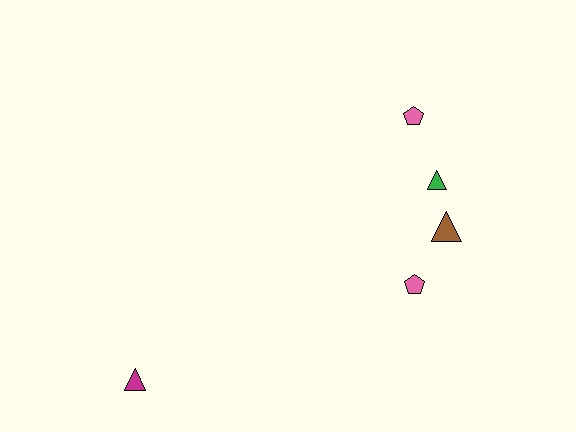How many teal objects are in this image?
There are no teal objects.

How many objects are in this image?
There are 5 objects.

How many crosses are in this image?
There are no crosses.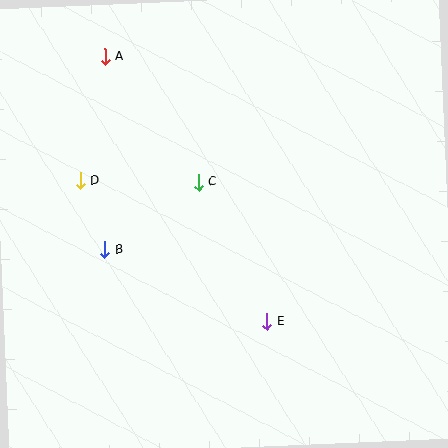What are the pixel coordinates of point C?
Point C is at (199, 182).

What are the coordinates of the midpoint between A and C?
The midpoint between A and C is at (152, 119).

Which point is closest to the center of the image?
Point C at (199, 182) is closest to the center.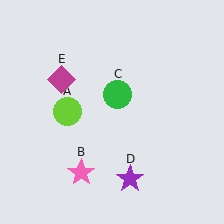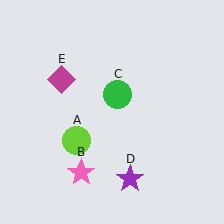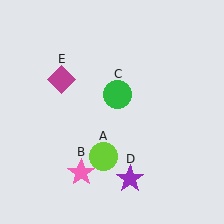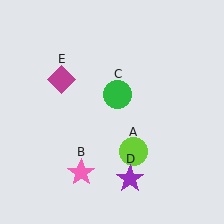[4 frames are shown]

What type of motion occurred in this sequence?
The lime circle (object A) rotated counterclockwise around the center of the scene.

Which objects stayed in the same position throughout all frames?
Pink star (object B) and green circle (object C) and purple star (object D) and magenta diamond (object E) remained stationary.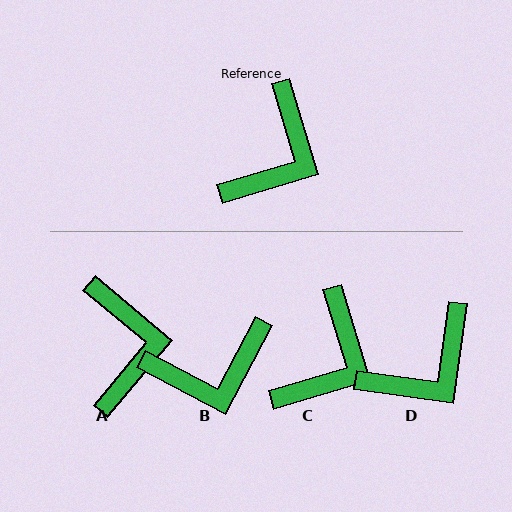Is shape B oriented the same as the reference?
No, it is off by about 45 degrees.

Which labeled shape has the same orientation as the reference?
C.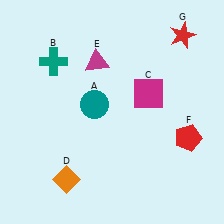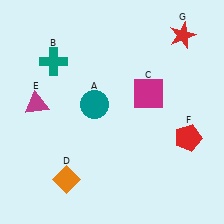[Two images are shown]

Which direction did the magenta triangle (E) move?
The magenta triangle (E) moved left.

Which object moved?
The magenta triangle (E) moved left.